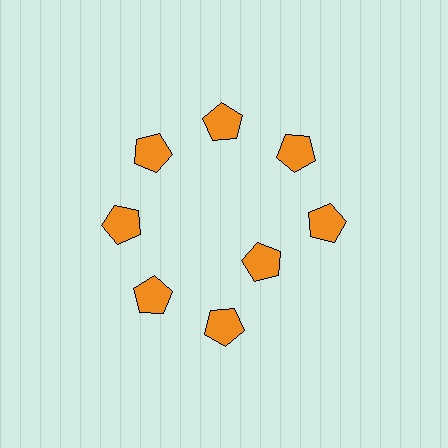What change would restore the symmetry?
The symmetry would be restored by moving it outward, back onto the ring so that all 8 pentagons sit at equal angles and equal distance from the center.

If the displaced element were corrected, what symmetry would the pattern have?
It would have 8-fold rotational symmetry — the pattern would map onto itself every 45 degrees.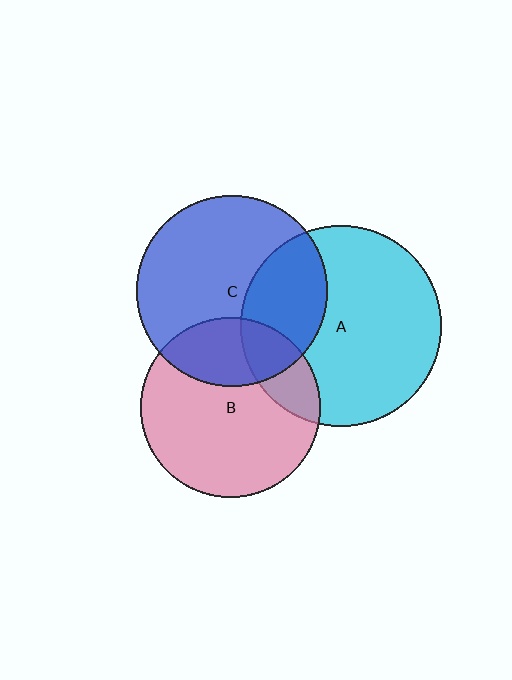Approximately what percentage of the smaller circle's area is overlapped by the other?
Approximately 25%.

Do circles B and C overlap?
Yes.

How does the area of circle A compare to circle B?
Approximately 1.3 times.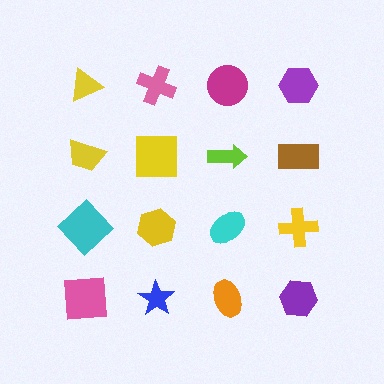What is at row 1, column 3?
A magenta circle.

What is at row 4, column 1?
A pink square.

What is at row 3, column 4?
A yellow cross.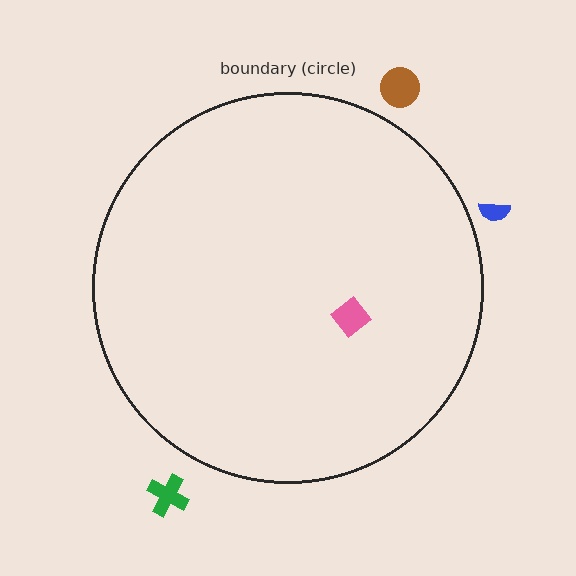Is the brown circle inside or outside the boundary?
Outside.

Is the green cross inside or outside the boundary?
Outside.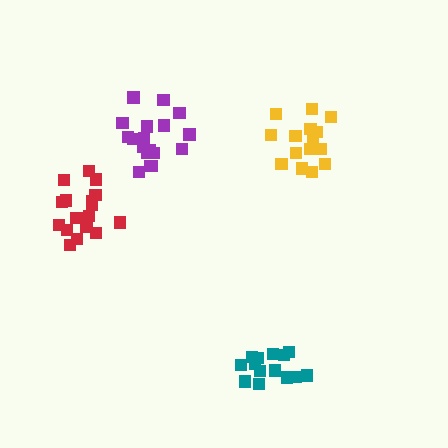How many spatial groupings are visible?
There are 4 spatial groupings.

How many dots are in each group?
Group 1: 14 dots, Group 2: 15 dots, Group 3: 18 dots, Group 4: 17 dots (64 total).